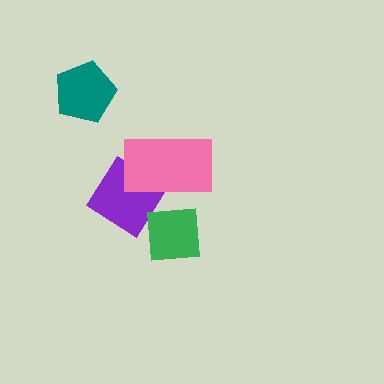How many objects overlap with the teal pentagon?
0 objects overlap with the teal pentagon.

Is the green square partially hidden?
Yes, it is partially covered by another shape.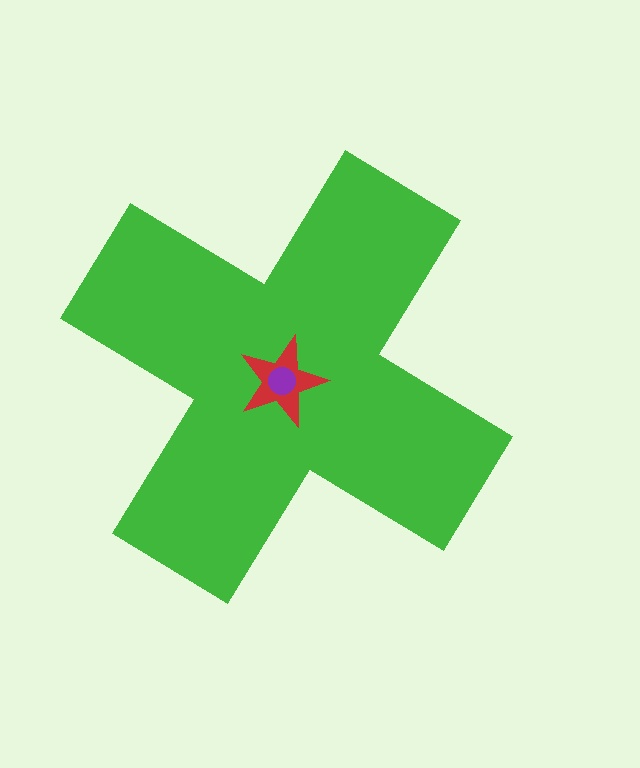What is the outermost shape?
The green cross.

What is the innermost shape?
The purple circle.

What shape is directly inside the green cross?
The red star.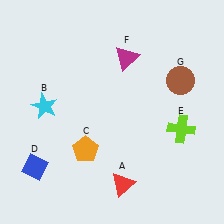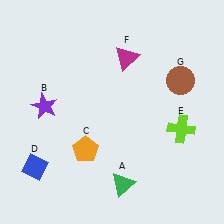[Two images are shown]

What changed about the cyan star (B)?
In Image 1, B is cyan. In Image 2, it changed to purple.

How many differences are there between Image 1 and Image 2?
There are 2 differences between the two images.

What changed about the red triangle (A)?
In Image 1, A is red. In Image 2, it changed to green.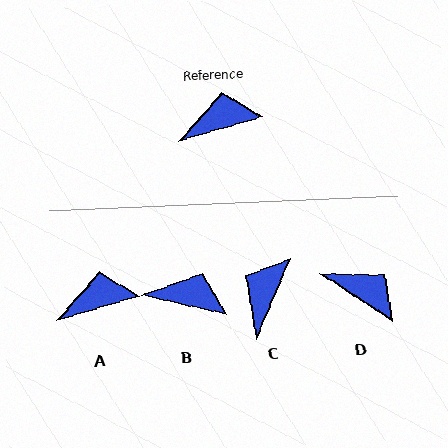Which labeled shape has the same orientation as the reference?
A.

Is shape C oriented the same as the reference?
No, it is off by about 51 degrees.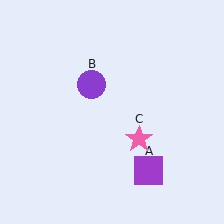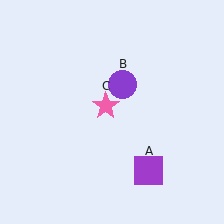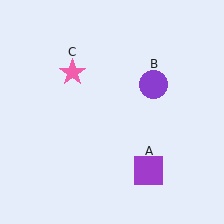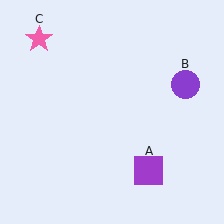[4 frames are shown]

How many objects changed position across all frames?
2 objects changed position: purple circle (object B), pink star (object C).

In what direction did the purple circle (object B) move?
The purple circle (object B) moved right.